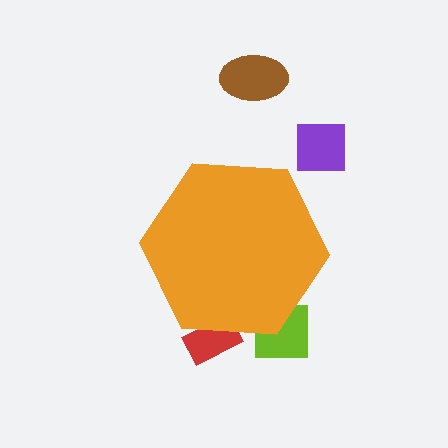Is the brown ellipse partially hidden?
No, the brown ellipse is fully visible.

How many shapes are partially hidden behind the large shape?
2 shapes are partially hidden.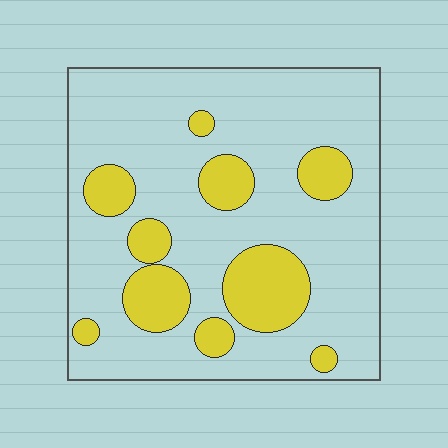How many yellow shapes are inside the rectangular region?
10.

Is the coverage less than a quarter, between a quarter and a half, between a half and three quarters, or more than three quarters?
Less than a quarter.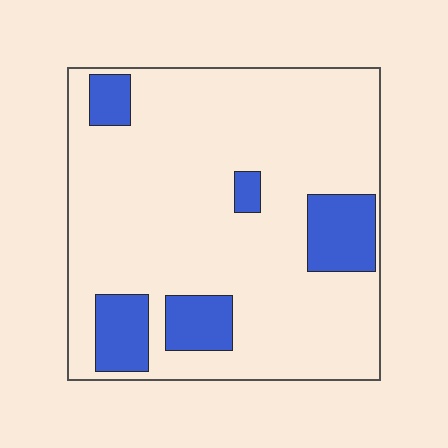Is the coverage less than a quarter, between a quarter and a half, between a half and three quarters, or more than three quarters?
Less than a quarter.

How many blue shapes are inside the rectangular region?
5.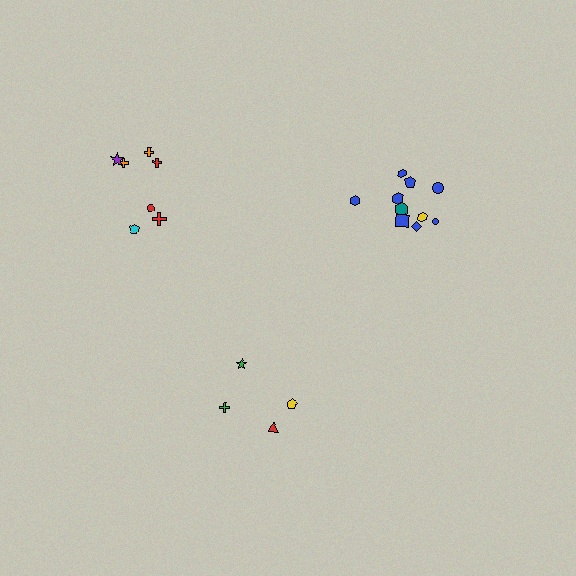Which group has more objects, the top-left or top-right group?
The top-right group.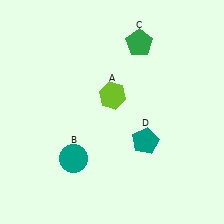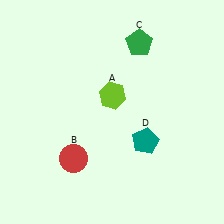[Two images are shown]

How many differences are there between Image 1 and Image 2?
There is 1 difference between the two images.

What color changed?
The circle (B) changed from teal in Image 1 to red in Image 2.